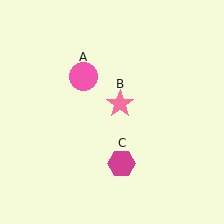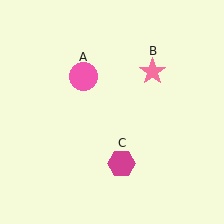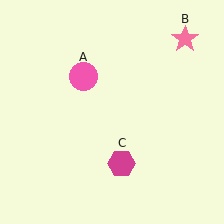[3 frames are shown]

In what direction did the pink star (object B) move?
The pink star (object B) moved up and to the right.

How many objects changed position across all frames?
1 object changed position: pink star (object B).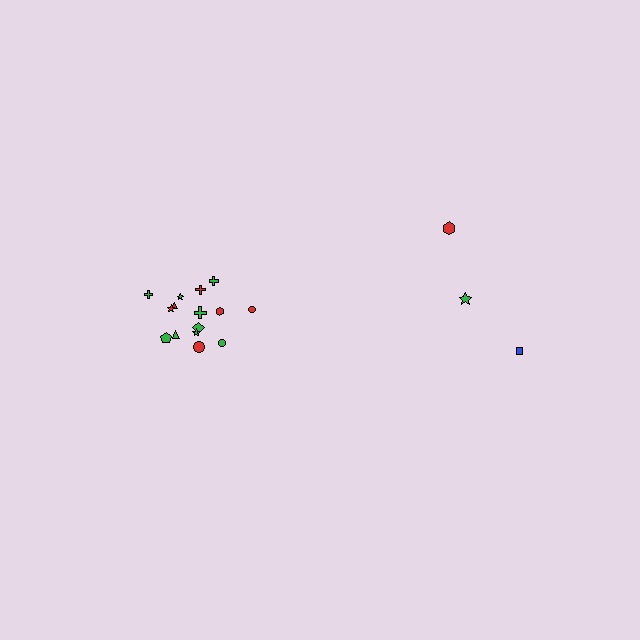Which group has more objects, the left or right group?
The left group.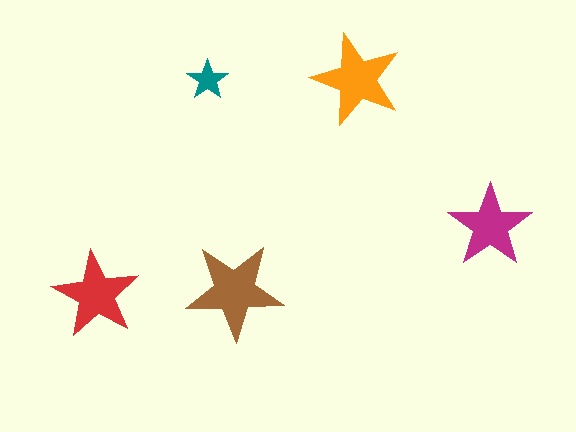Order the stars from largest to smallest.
the brown one, the orange one, the red one, the magenta one, the teal one.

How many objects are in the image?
There are 5 objects in the image.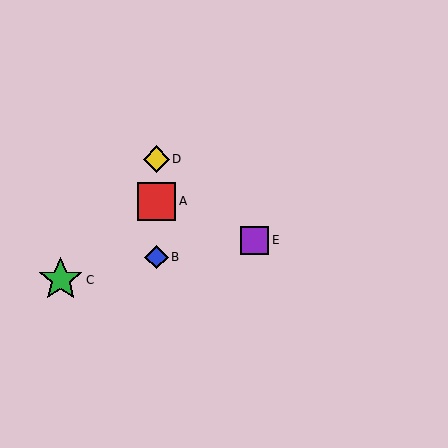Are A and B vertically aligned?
Yes, both are at x≈156.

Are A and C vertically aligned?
No, A is at x≈156 and C is at x≈61.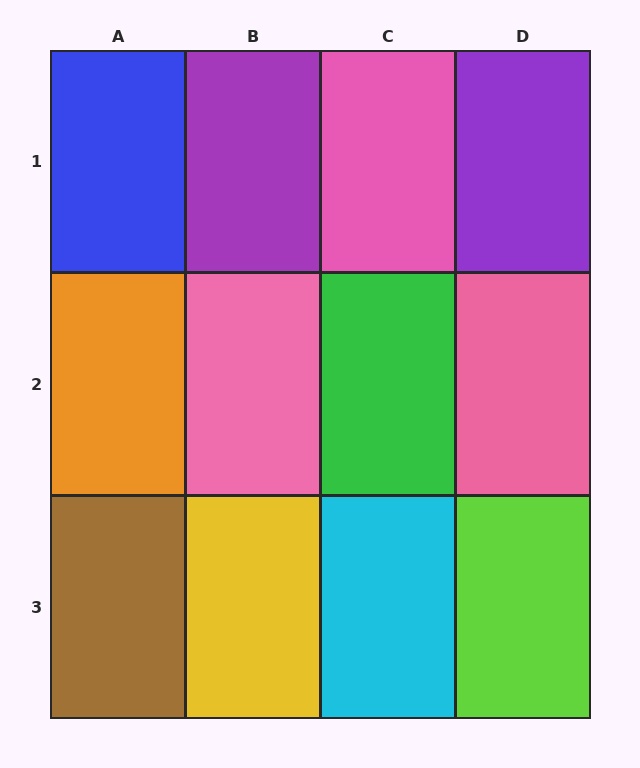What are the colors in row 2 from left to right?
Orange, pink, green, pink.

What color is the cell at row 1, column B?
Purple.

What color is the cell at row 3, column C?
Cyan.